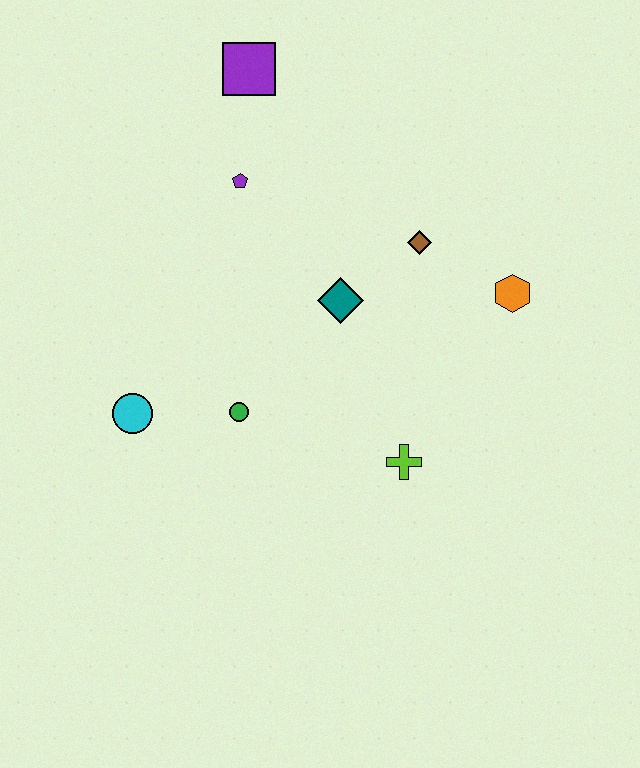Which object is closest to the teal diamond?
The brown diamond is closest to the teal diamond.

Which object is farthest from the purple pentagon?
The lime cross is farthest from the purple pentagon.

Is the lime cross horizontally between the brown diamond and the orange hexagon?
No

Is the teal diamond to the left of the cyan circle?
No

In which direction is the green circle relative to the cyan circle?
The green circle is to the right of the cyan circle.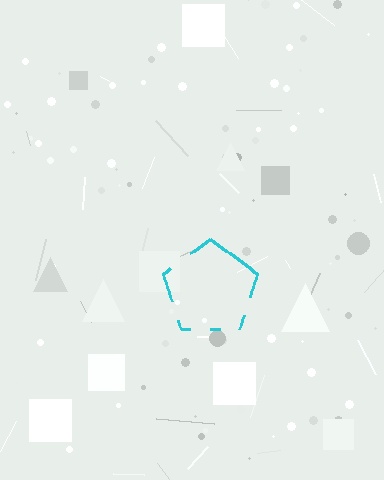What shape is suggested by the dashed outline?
The dashed outline suggests a pentagon.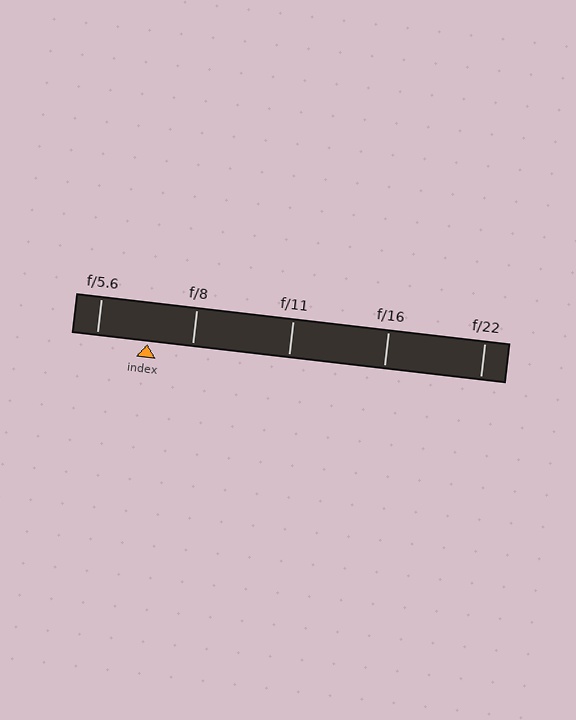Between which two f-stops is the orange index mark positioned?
The index mark is between f/5.6 and f/8.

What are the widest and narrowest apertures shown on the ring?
The widest aperture shown is f/5.6 and the narrowest is f/22.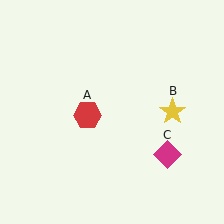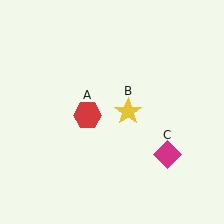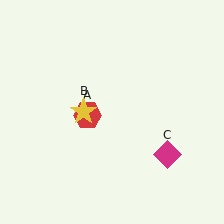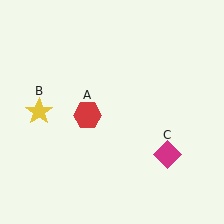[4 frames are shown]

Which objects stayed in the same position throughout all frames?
Red hexagon (object A) and magenta diamond (object C) remained stationary.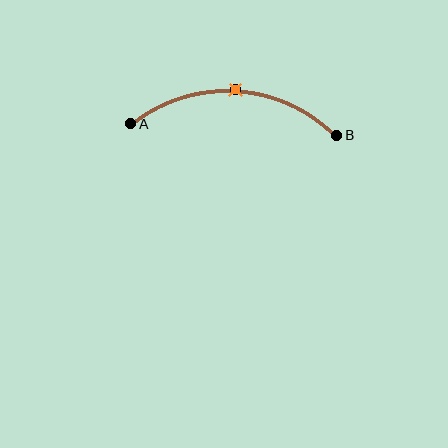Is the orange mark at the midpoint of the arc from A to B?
Yes. The orange mark lies on the arc at equal arc-length from both A and B — it is the arc midpoint.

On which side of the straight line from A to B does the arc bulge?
The arc bulges above the straight line connecting A and B.